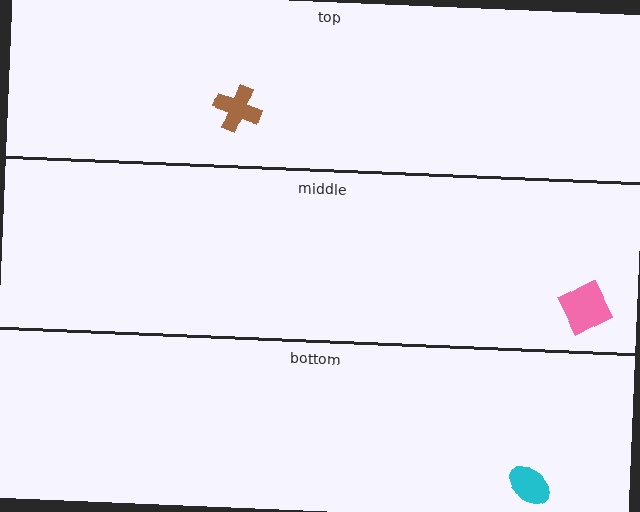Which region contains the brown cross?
The top region.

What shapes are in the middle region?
The pink diamond.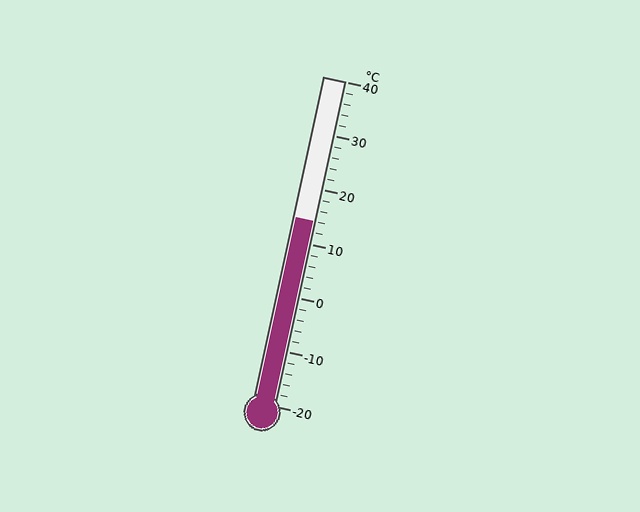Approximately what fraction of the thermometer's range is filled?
The thermometer is filled to approximately 55% of its range.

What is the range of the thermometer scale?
The thermometer scale ranges from -20°C to 40°C.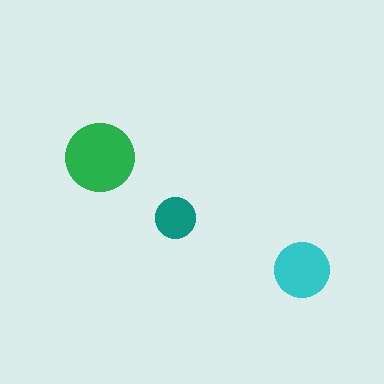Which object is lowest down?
The cyan circle is bottommost.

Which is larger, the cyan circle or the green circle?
The green one.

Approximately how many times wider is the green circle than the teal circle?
About 1.5 times wider.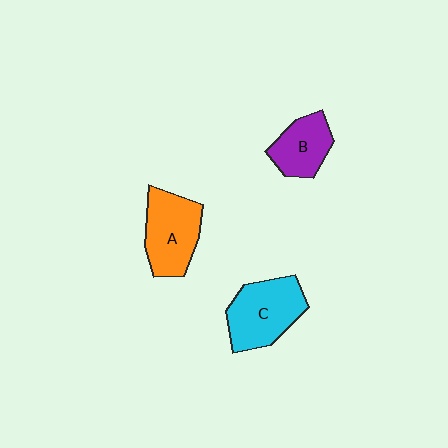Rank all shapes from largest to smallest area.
From largest to smallest: C (cyan), A (orange), B (purple).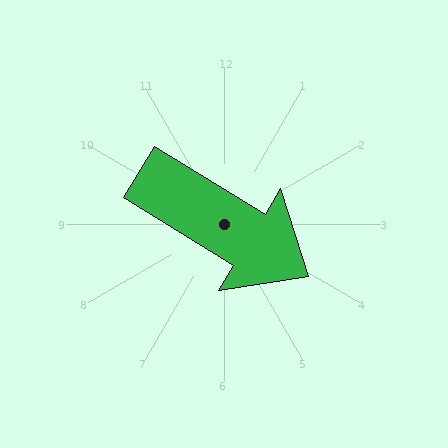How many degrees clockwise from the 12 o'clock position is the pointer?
Approximately 122 degrees.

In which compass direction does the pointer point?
Southeast.